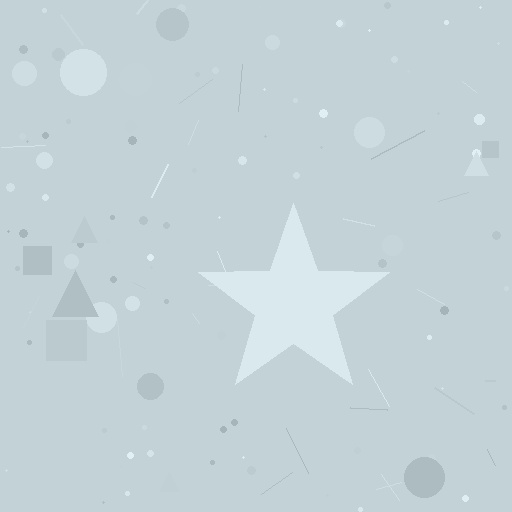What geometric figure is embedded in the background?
A star is embedded in the background.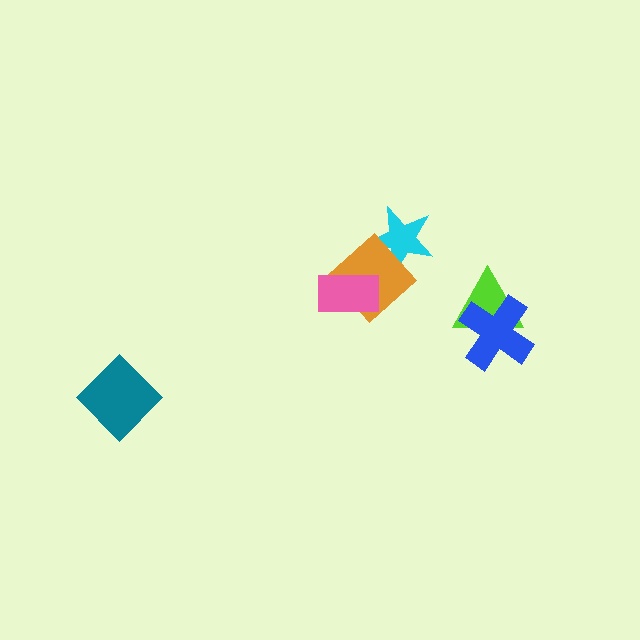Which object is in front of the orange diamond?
The pink rectangle is in front of the orange diamond.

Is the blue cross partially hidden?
No, no other shape covers it.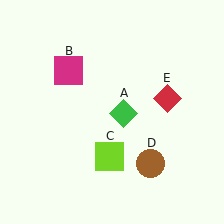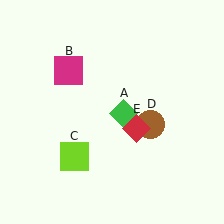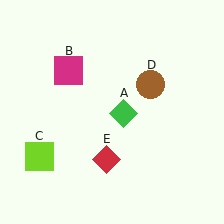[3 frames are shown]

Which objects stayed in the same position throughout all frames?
Green diamond (object A) and magenta square (object B) remained stationary.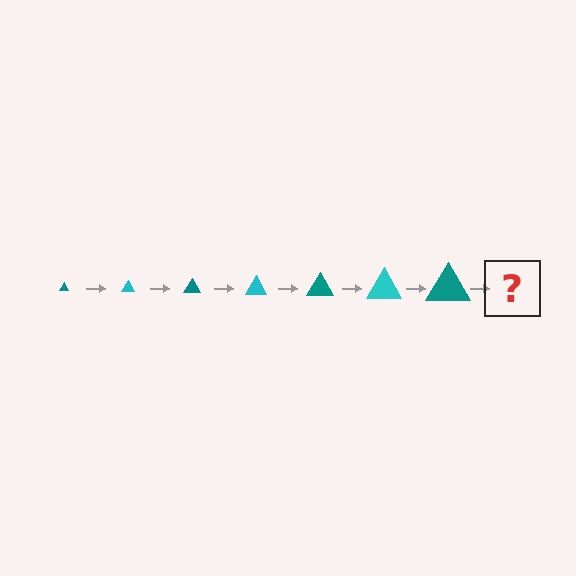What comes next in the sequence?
The next element should be a cyan triangle, larger than the previous one.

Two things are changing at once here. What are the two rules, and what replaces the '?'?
The two rules are that the triangle grows larger each step and the color cycles through teal and cyan. The '?' should be a cyan triangle, larger than the previous one.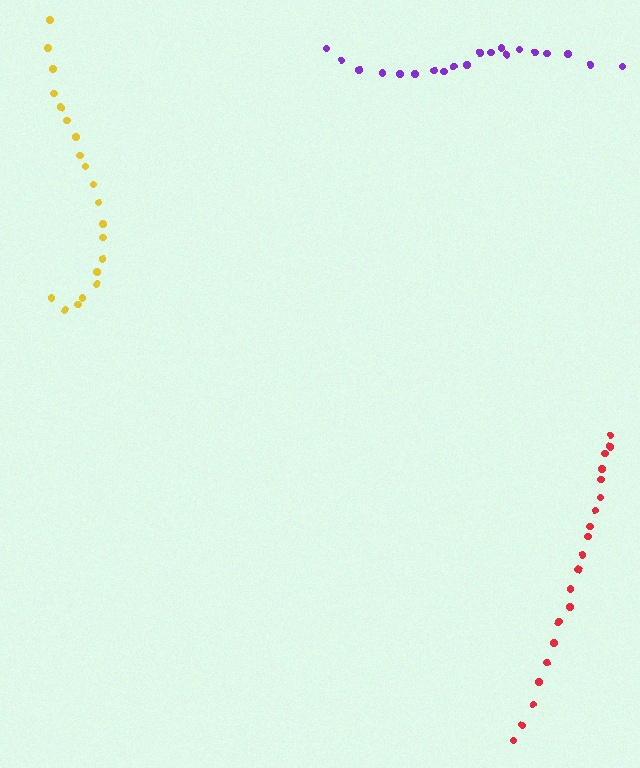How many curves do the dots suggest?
There are 3 distinct paths.